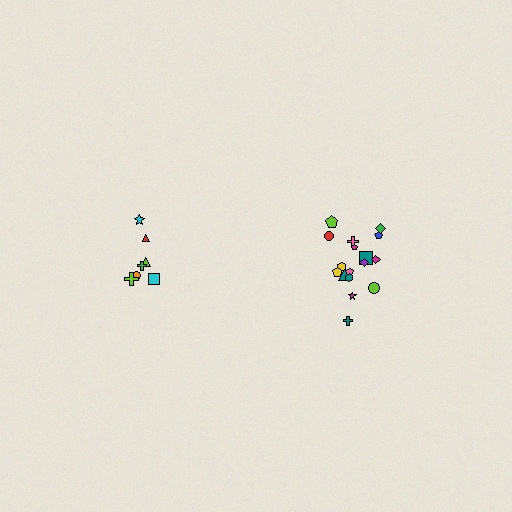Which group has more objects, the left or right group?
The right group.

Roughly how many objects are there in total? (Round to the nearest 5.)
Roughly 25 objects in total.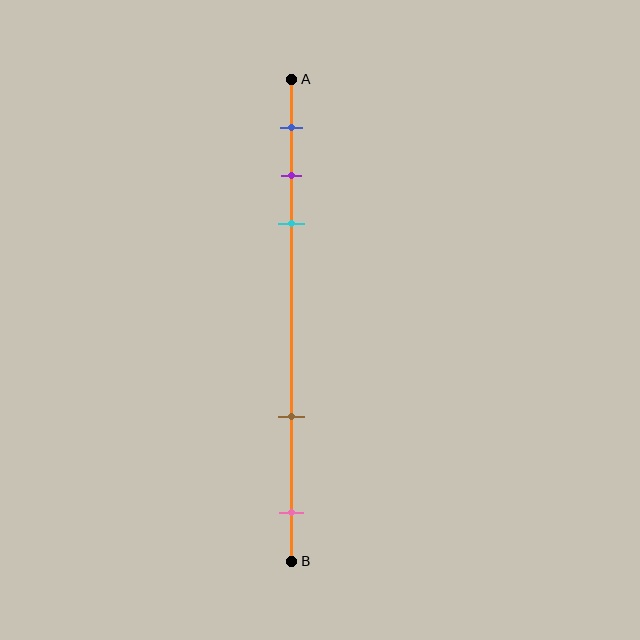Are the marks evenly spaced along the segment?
No, the marks are not evenly spaced.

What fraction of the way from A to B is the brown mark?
The brown mark is approximately 70% (0.7) of the way from A to B.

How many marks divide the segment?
There are 5 marks dividing the segment.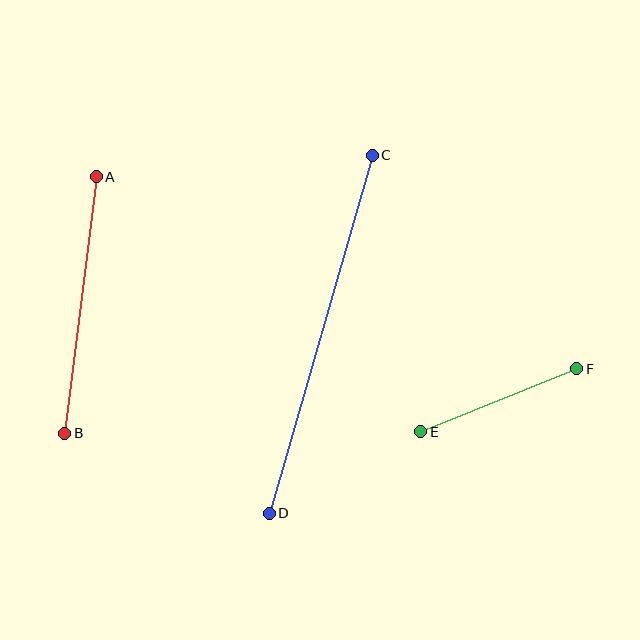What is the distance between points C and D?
The distance is approximately 372 pixels.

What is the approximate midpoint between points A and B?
The midpoint is at approximately (80, 305) pixels.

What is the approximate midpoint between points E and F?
The midpoint is at approximately (499, 400) pixels.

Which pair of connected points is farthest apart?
Points C and D are farthest apart.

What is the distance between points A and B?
The distance is approximately 258 pixels.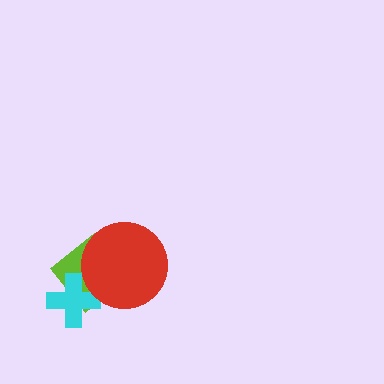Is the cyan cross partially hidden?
Yes, it is partially covered by another shape.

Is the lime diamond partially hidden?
Yes, it is partially covered by another shape.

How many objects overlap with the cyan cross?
2 objects overlap with the cyan cross.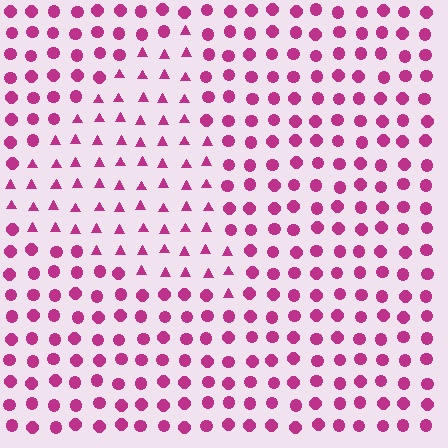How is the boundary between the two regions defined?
The boundary is defined by a change in element shape: triangles inside vs. circles outside. All elements share the same color and spacing.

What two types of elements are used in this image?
The image uses triangles inside the triangle region and circles outside it.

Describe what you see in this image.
The image is filled with small magenta elements arranged in a uniform grid. A triangle-shaped region contains triangles, while the surrounding area contains circles. The boundary is defined purely by the change in element shape.